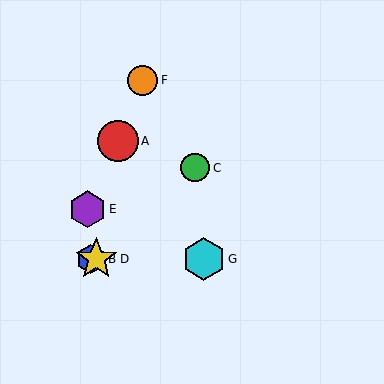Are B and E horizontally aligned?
No, B is at y≈259 and E is at y≈209.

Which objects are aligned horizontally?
Objects B, D, G are aligned horizontally.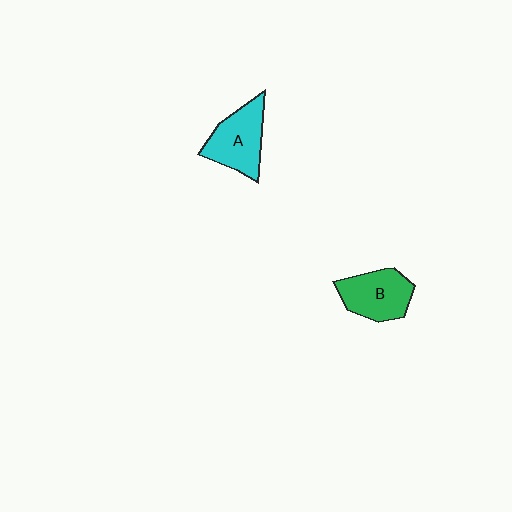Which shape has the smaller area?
Shape B (green).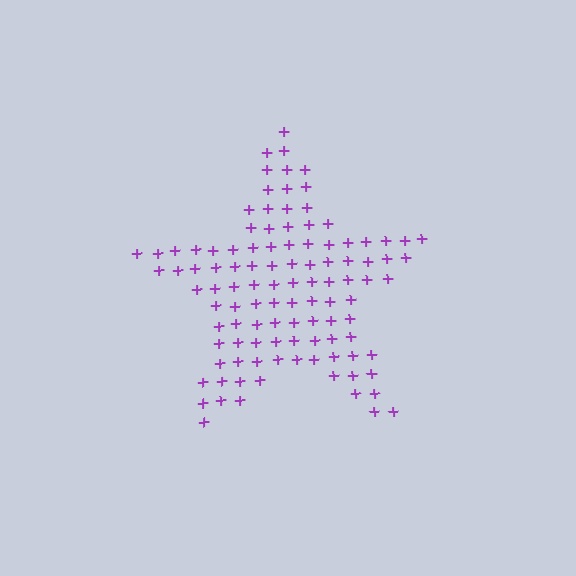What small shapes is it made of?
It is made of small plus signs.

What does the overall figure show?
The overall figure shows a star.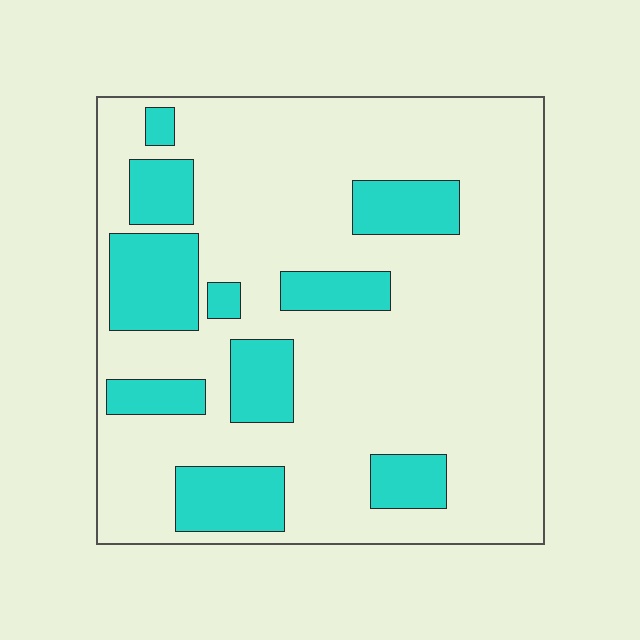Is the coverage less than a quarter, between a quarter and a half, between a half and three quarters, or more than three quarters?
Less than a quarter.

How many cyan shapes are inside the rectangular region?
10.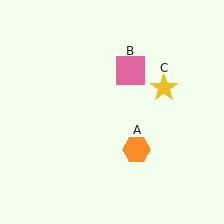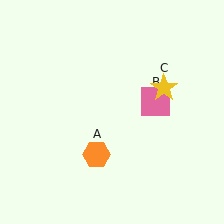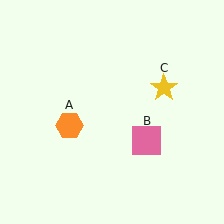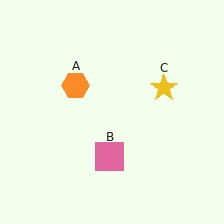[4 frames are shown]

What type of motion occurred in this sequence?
The orange hexagon (object A), pink square (object B) rotated clockwise around the center of the scene.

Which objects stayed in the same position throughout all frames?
Yellow star (object C) remained stationary.